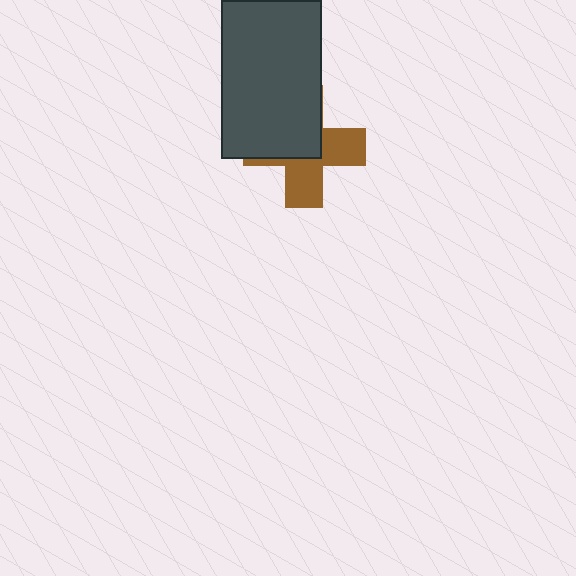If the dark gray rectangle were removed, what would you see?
You would see the complete brown cross.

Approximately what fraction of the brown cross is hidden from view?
Roughly 51% of the brown cross is hidden behind the dark gray rectangle.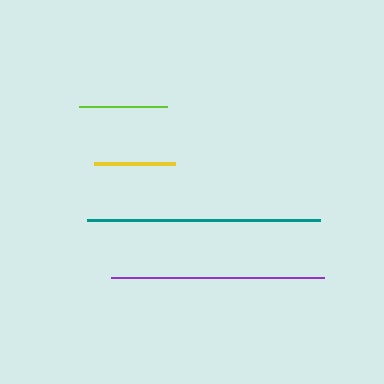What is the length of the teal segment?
The teal segment is approximately 233 pixels long.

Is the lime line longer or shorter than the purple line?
The purple line is longer than the lime line.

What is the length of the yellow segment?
The yellow segment is approximately 81 pixels long.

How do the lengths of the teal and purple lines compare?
The teal and purple lines are approximately the same length.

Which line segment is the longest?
The teal line is the longest at approximately 233 pixels.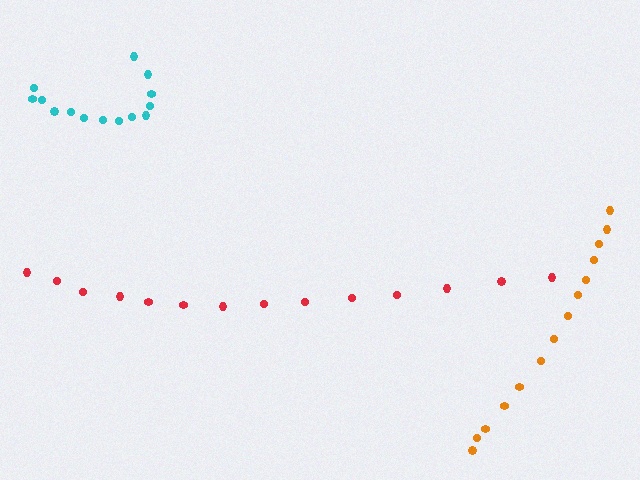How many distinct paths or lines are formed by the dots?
There are 3 distinct paths.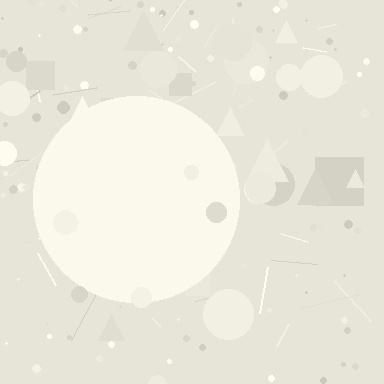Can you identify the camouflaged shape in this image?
The camouflaged shape is a circle.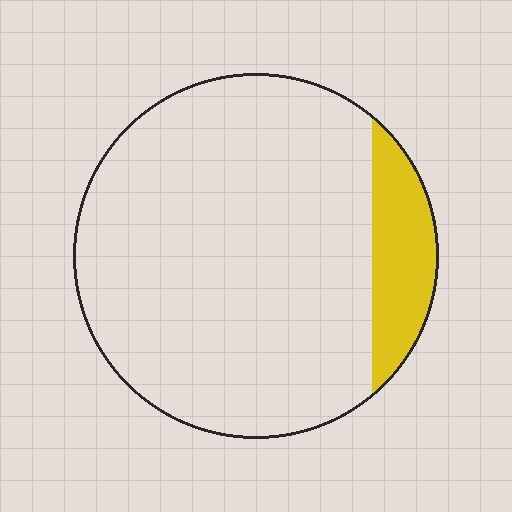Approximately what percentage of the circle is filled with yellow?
Approximately 15%.